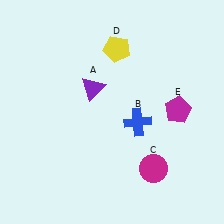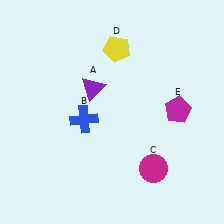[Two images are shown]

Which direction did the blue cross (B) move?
The blue cross (B) moved left.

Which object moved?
The blue cross (B) moved left.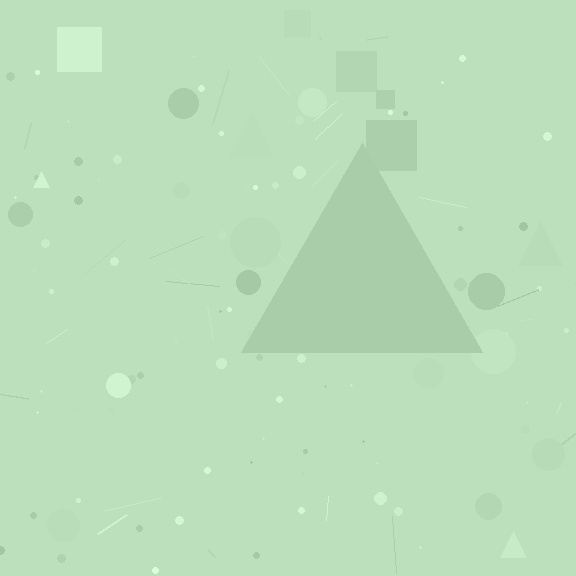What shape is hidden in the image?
A triangle is hidden in the image.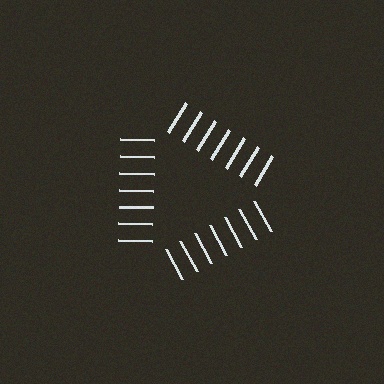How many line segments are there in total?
21 — 7 along each of the 3 edges.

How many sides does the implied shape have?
3 sides — the line-ends trace a triangle.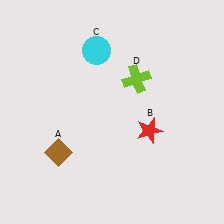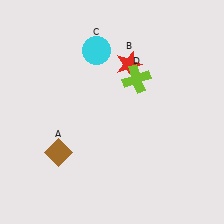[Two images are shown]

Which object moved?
The red star (B) moved up.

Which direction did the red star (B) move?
The red star (B) moved up.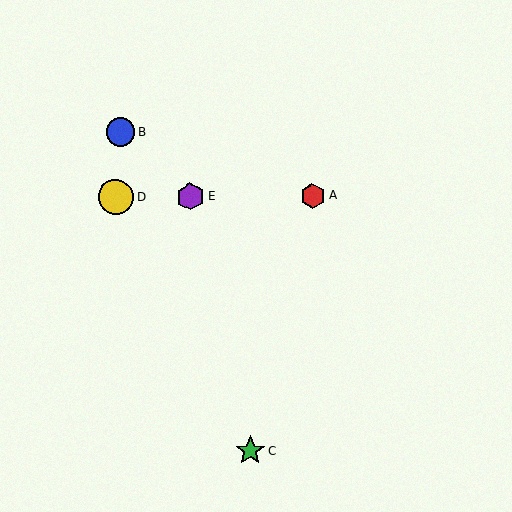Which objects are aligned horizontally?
Objects A, D, E are aligned horizontally.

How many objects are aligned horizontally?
3 objects (A, D, E) are aligned horizontally.